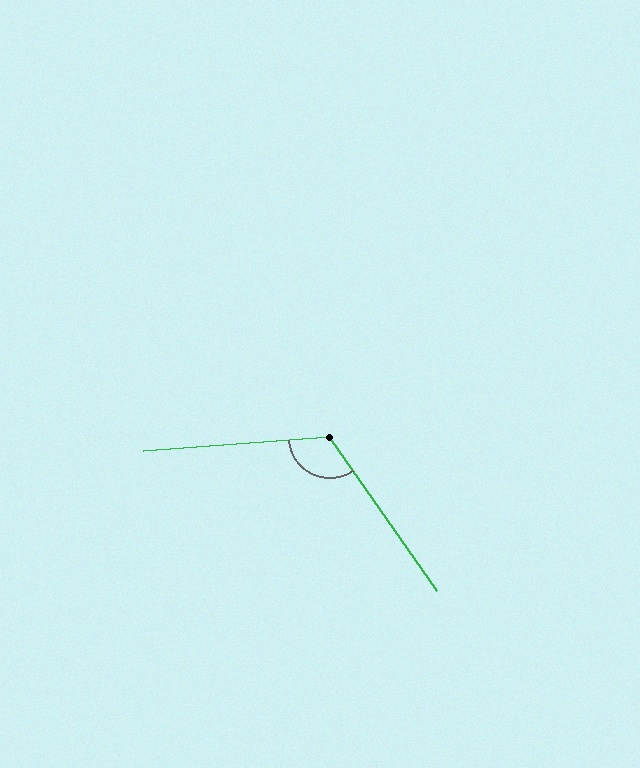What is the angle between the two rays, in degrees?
Approximately 121 degrees.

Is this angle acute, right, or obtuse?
It is obtuse.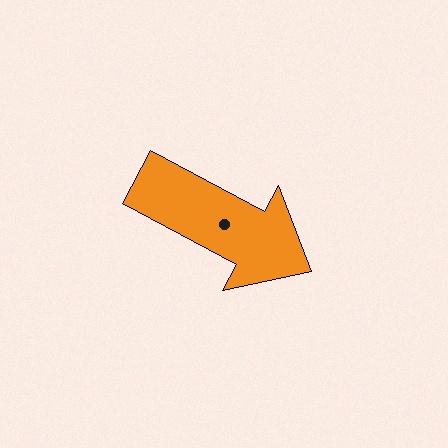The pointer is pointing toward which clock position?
Roughly 4 o'clock.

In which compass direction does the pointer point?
Southeast.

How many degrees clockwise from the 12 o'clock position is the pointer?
Approximately 118 degrees.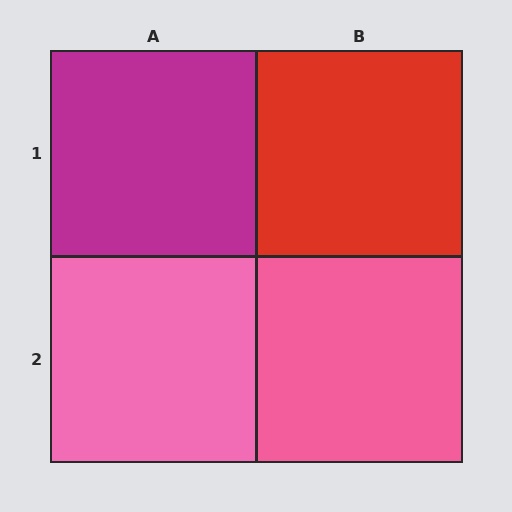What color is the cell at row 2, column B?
Pink.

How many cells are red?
1 cell is red.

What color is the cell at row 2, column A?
Pink.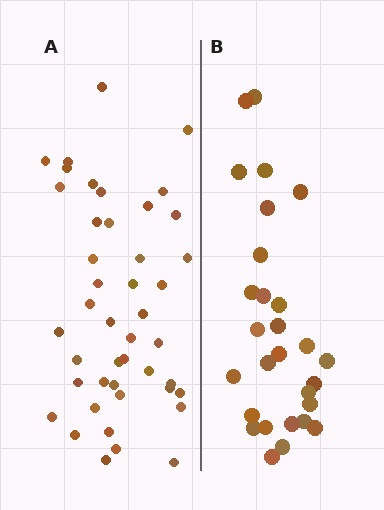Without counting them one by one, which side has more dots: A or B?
Region A (the left region) has more dots.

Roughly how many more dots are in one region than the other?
Region A has approximately 15 more dots than region B.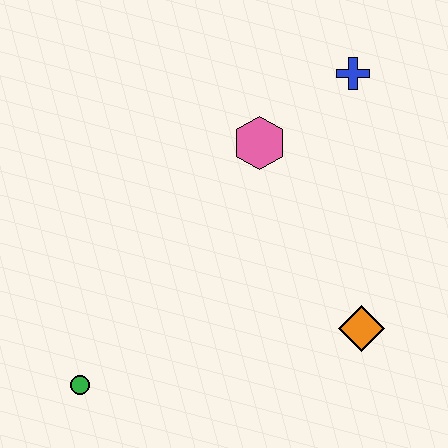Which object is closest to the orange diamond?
The pink hexagon is closest to the orange diamond.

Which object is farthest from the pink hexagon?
The green circle is farthest from the pink hexagon.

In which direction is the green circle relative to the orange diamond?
The green circle is to the left of the orange diamond.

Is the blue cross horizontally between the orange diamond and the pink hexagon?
Yes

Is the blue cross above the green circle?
Yes